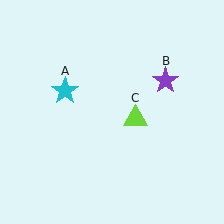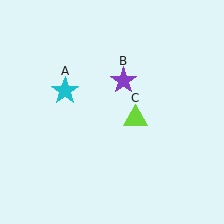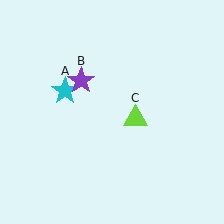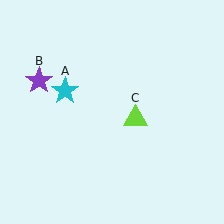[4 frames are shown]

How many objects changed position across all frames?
1 object changed position: purple star (object B).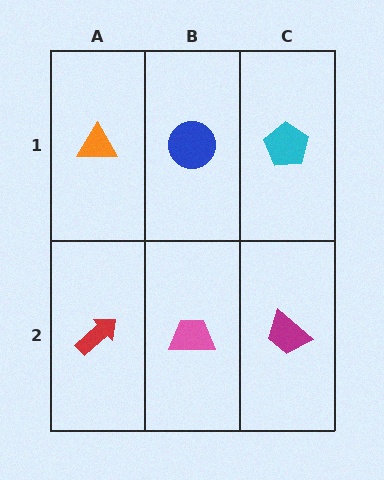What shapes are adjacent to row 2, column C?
A cyan pentagon (row 1, column C), a pink trapezoid (row 2, column B).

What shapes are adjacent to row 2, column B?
A blue circle (row 1, column B), a red arrow (row 2, column A), a magenta trapezoid (row 2, column C).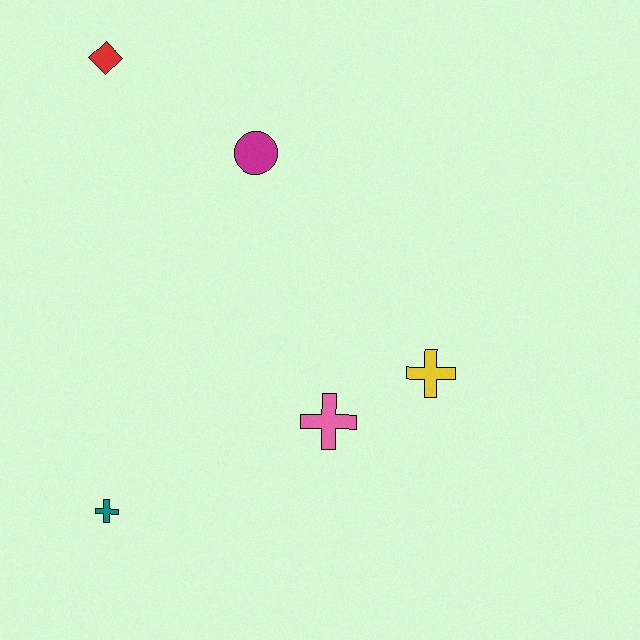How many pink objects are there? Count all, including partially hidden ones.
There is 1 pink object.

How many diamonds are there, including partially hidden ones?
There is 1 diamond.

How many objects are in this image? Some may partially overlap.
There are 5 objects.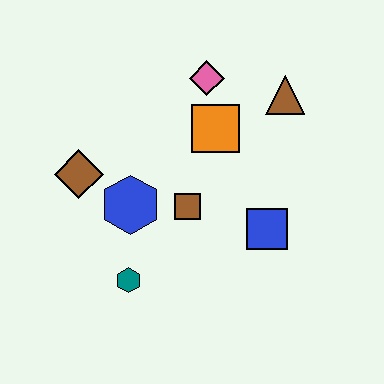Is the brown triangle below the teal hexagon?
No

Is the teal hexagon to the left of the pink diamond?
Yes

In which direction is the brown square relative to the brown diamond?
The brown square is to the right of the brown diamond.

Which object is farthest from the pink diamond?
The teal hexagon is farthest from the pink diamond.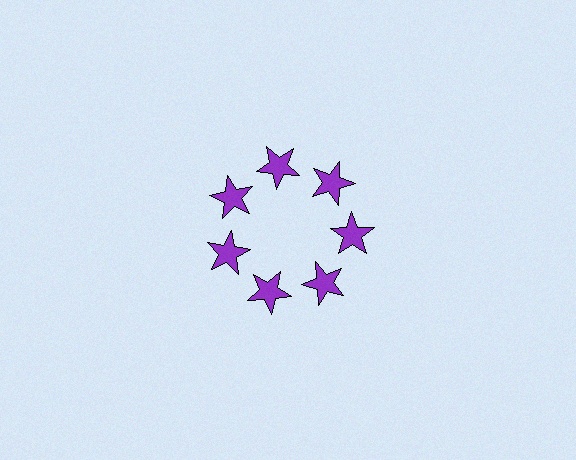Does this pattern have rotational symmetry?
Yes, this pattern has 7-fold rotational symmetry. It looks the same after rotating 51 degrees around the center.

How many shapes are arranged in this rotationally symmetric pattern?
There are 7 shapes, arranged in 7 groups of 1.